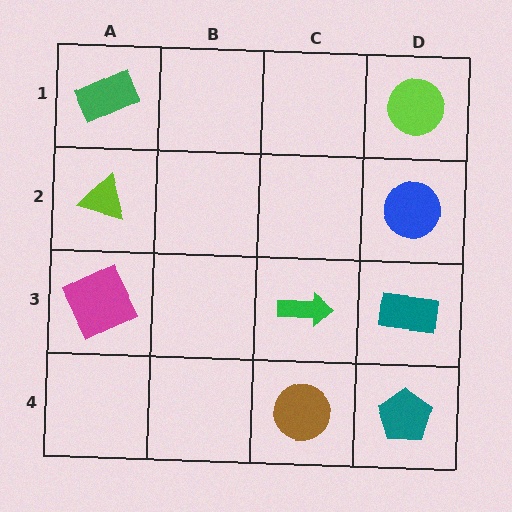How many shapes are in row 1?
2 shapes.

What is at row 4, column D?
A teal pentagon.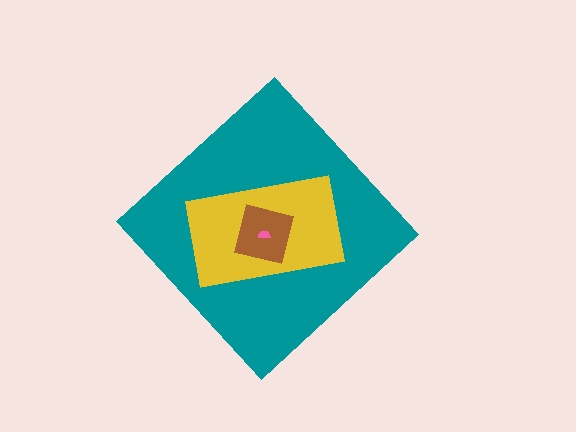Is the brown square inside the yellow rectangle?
Yes.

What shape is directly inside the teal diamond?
The yellow rectangle.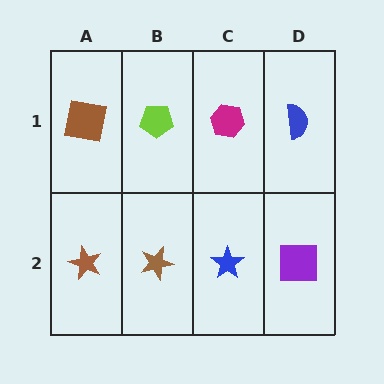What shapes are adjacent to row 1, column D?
A purple square (row 2, column D), a magenta hexagon (row 1, column C).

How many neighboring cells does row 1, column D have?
2.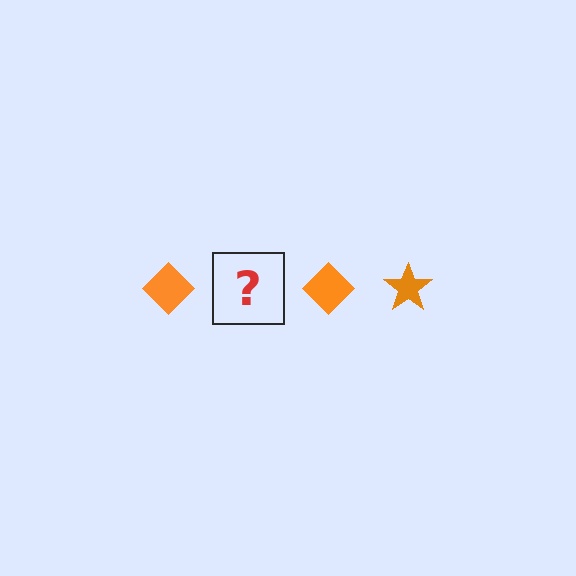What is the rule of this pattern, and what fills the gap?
The rule is that the pattern cycles through diamond, star shapes in orange. The gap should be filled with an orange star.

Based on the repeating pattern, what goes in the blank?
The blank should be an orange star.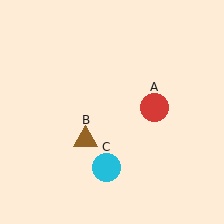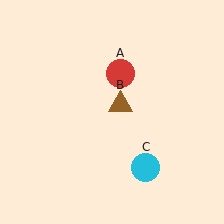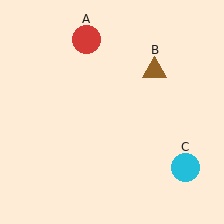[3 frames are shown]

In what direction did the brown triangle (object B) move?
The brown triangle (object B) moved up and to the right.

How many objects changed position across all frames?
3 objects changed position: red circle (object A), brown triangle (object B), cyan circle (object C).